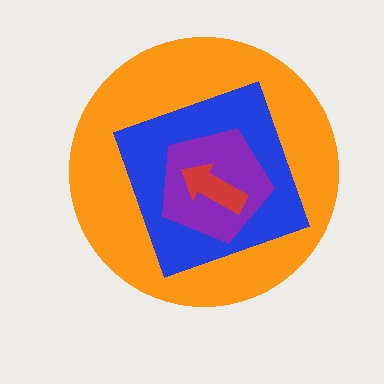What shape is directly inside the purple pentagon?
The red arrow.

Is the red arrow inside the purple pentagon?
Yes.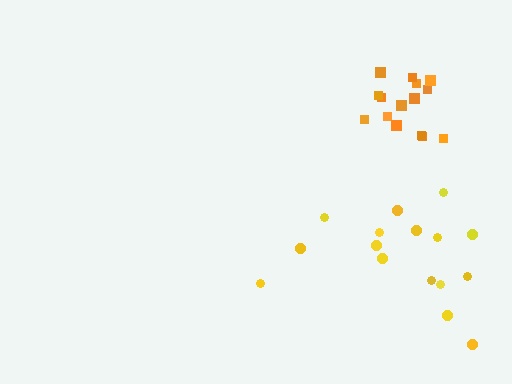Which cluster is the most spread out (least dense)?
Yellow.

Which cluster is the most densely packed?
Orange.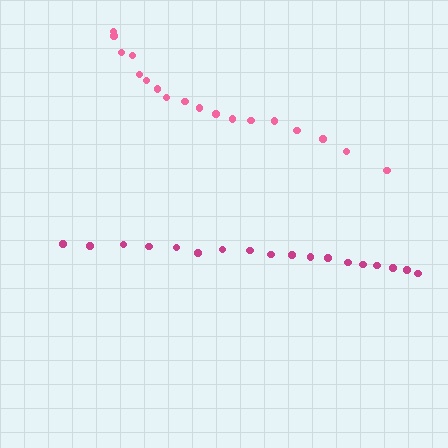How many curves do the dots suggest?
There are 2 distinct paths.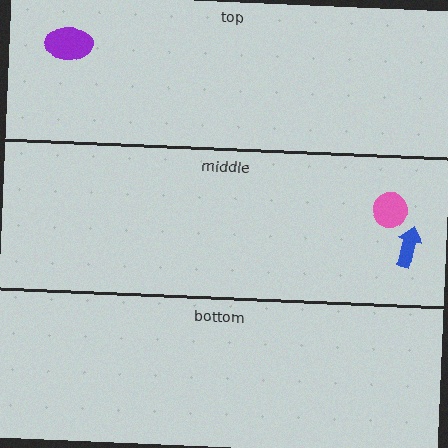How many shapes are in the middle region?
2.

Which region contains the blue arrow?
The middle region.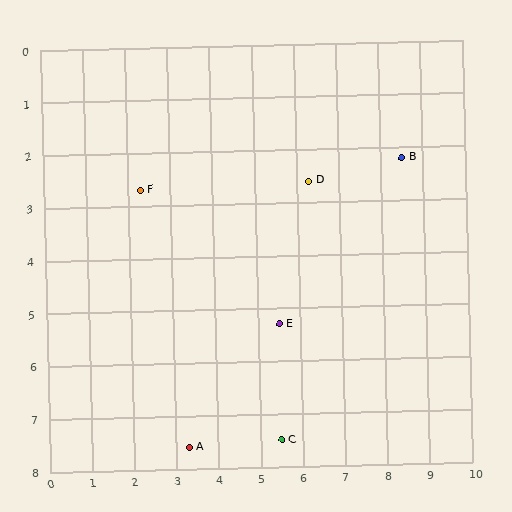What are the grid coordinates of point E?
Point E is at approximately (5.5, 5.3).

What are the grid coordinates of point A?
Point A is at approximately (3.3, 7.6).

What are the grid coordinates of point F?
Point F is at approximately (2.3, 2.7).